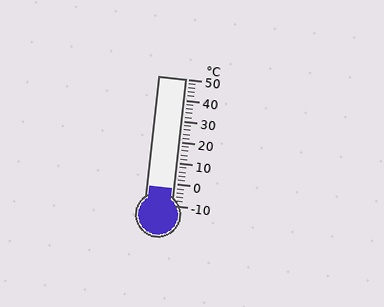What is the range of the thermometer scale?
The thermometer scale ranges from -10°C to 50°C.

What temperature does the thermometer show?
The thermometer shows approximately -2°C.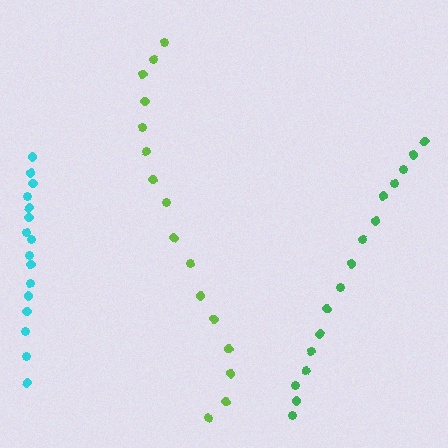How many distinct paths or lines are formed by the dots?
There are 3 distinct paths.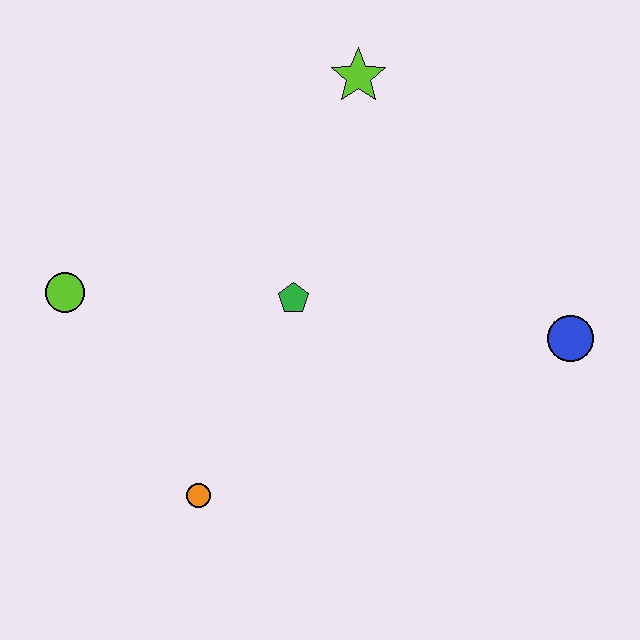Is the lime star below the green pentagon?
No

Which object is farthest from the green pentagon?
The blue circle is farthest from the green pentagon.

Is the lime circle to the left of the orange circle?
Yes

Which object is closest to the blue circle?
The green pentagon is closest to the blue circle.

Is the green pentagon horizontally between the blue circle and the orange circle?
Yes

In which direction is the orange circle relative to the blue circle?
The orange circle is to the left of the blue circle.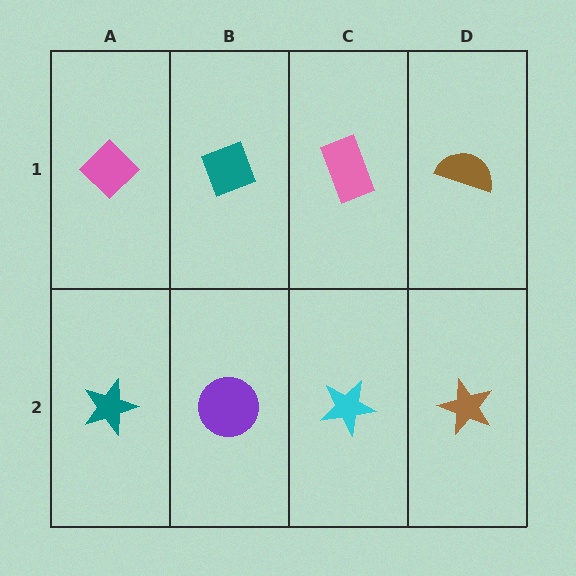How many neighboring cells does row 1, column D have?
2.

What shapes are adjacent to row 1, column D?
A brown star (row 2, column D), a pink rectangle (row 1, column C).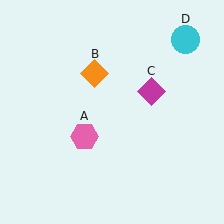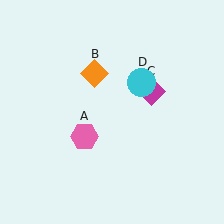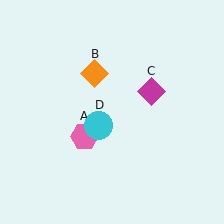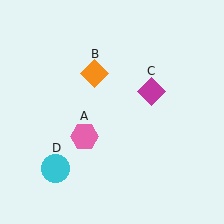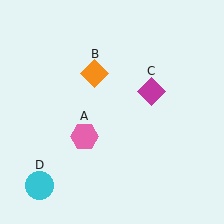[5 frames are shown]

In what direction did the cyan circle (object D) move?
The cyan circle (object D) moved down and to the left.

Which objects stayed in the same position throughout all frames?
Pink hexagon (object A) and orange diamond (object B) and magenta diamond (object C) remained stationary.